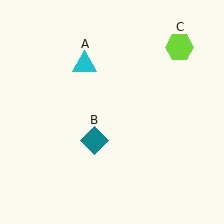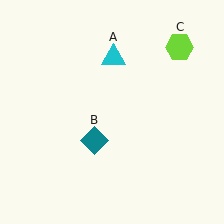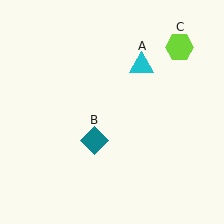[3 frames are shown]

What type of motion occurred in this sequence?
The cyan triangle (object A) rotated clockwise around the center of the scene.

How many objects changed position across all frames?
1 object changed position: cyan triangle (object A).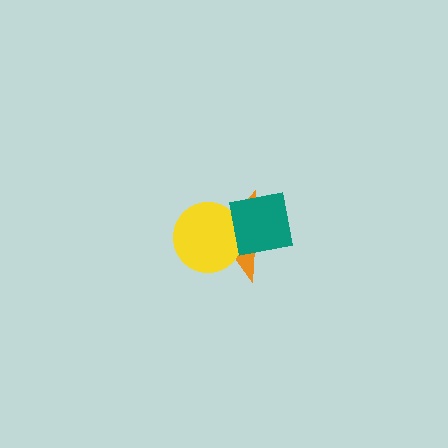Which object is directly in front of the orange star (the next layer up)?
The yellow circle is directly in front of the orange star.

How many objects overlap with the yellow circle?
2 objects overlap with the yellow circle.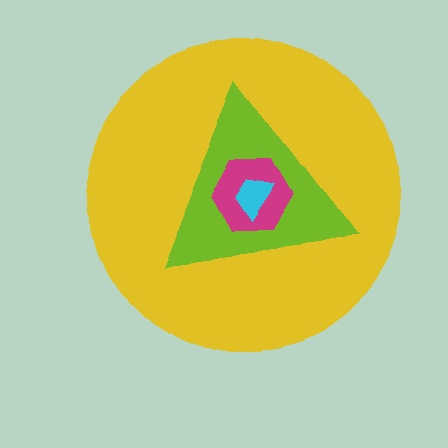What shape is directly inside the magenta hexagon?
The cyan trapezoid.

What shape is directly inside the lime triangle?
The magenta hexagon.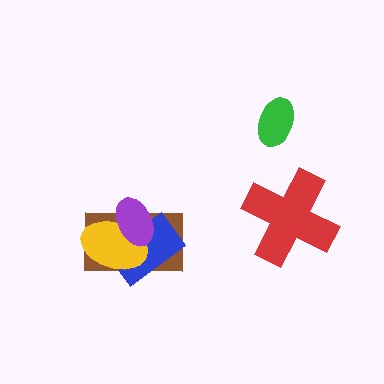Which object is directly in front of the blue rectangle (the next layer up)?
The yellow ellipse is directly in front of the blue rectangle.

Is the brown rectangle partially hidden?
Yes, it is partially covered by another shape.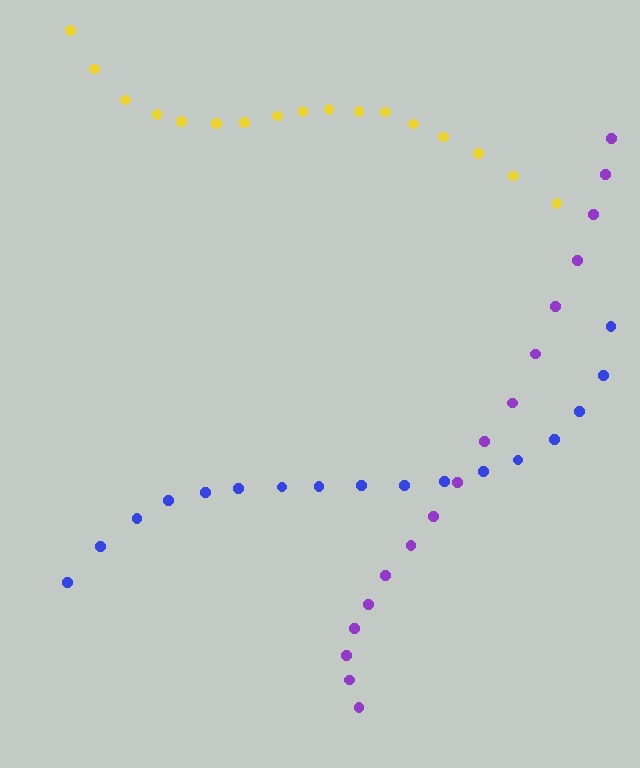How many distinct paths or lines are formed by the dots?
There are 3 distinct paths.